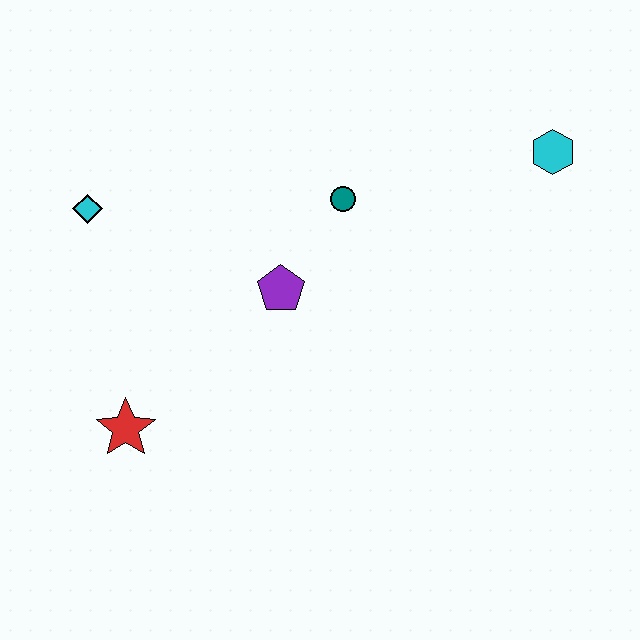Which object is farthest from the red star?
The cyan hexagon is farthest from the red star.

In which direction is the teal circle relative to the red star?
The teal circle is above the red star.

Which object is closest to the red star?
The purple pentagon is closest to the red star.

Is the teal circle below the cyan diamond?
No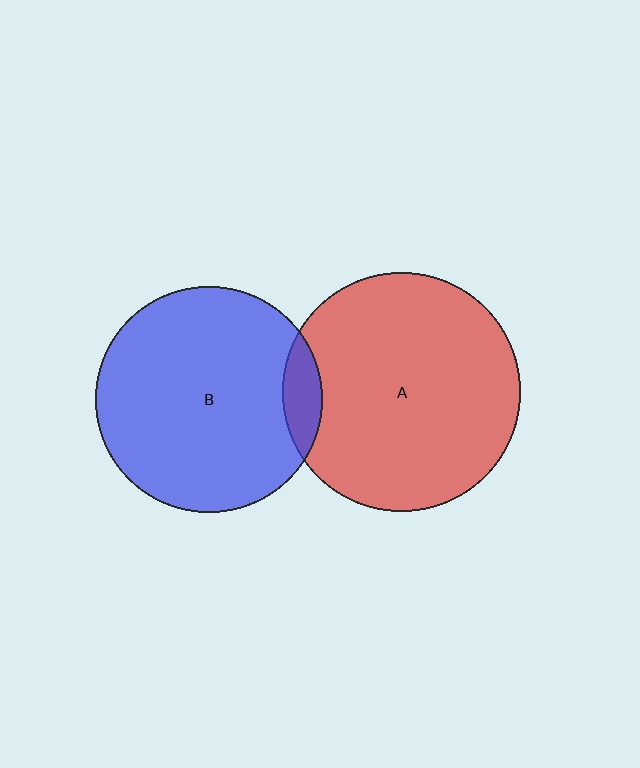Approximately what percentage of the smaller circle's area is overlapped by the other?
Approximately 10%.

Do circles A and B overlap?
Yes.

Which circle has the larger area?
Circle A (red).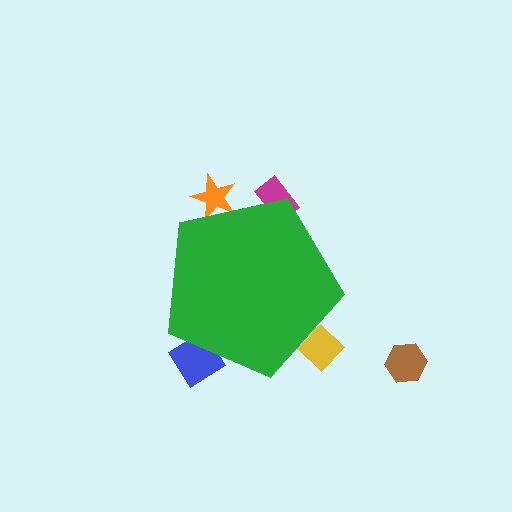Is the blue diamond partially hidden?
Yes, the blue diamond is partially hidden behind the green pentagon.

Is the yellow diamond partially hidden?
Yes, the yellow diamond is partially hidden behind the green pentagon.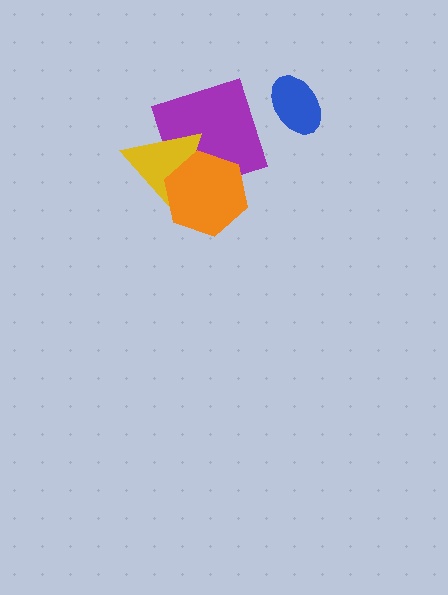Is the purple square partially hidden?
Yes, it is partially covered by another shape.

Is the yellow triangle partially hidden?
Yes, it is partially covered by another shape.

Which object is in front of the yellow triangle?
The orange hexagon is in front of the yellow triangle.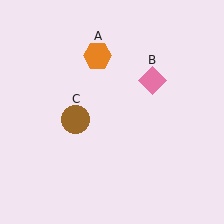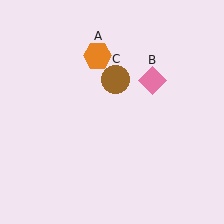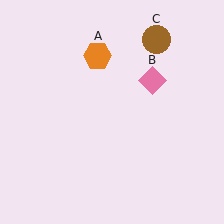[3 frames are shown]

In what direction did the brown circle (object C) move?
The brown circle (object C) moved up and to the right.